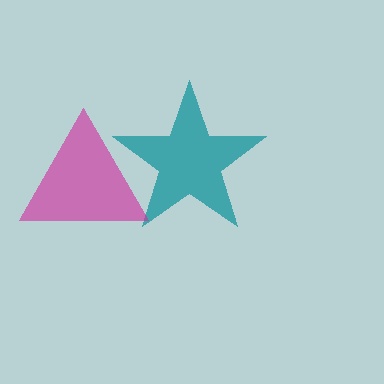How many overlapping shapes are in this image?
There are 2 overlapping shapes in the image.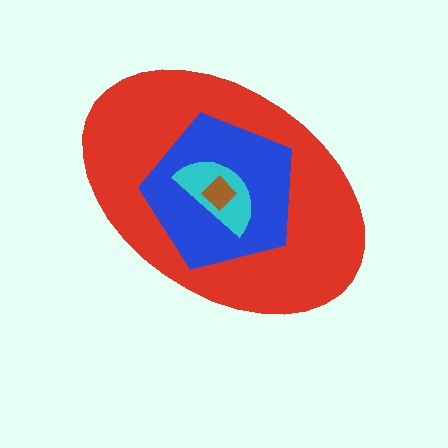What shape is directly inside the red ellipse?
The blue pentagon.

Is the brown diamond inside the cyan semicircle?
Yes.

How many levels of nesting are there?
4.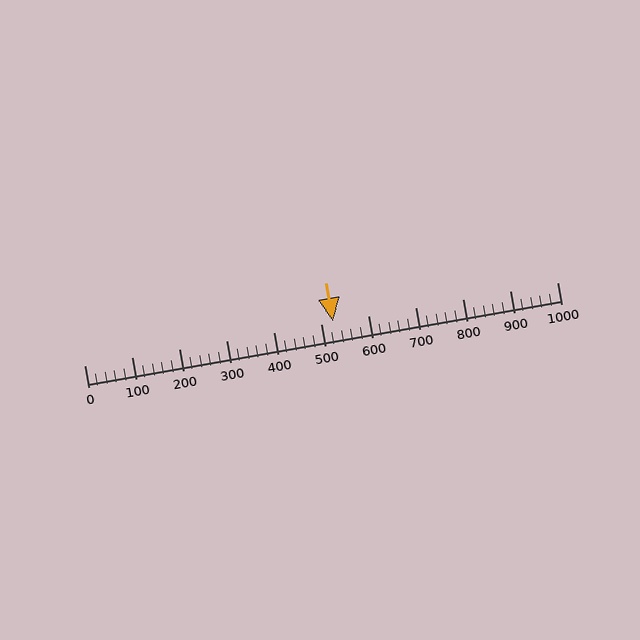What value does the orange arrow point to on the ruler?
The orange arrow points to approximately 527.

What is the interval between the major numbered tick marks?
The major tick marks are spaced 100 units apart.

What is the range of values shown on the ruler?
The ruler shows values from 0 to 1000.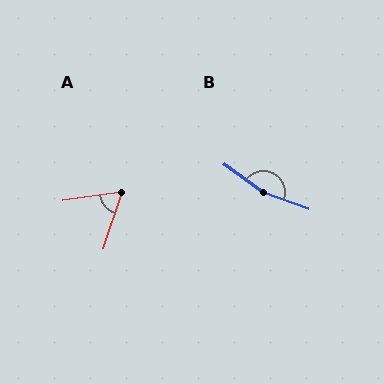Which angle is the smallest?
A, at approximately 64 degrees.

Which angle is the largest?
B, at approximately 164 degrees.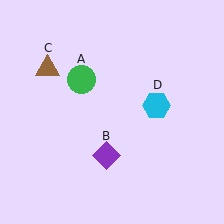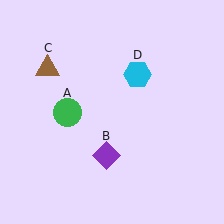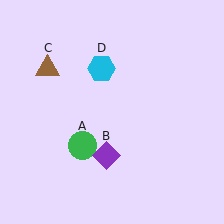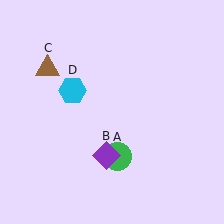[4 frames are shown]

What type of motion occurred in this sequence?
The green circle (object A), cyan hexagon (object D) rotated counterclockwise around the center of the scene.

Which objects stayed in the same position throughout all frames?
Purple diamond (object B) and brown triangle (object C) remained stationary.